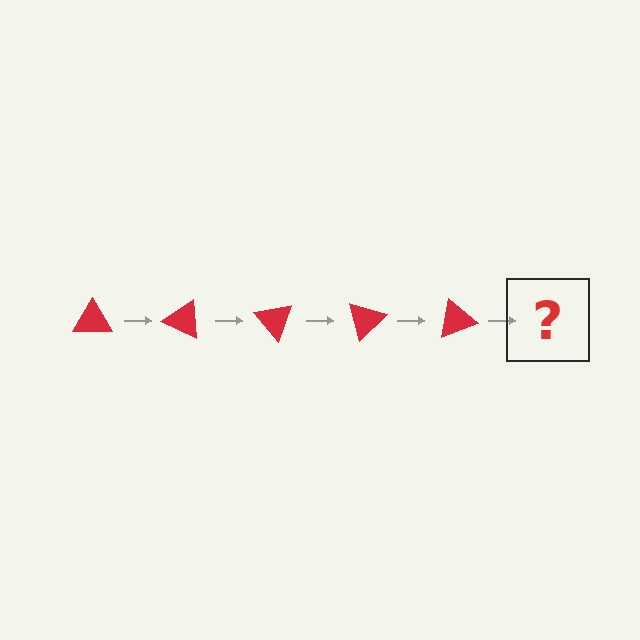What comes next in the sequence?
The next element should be a red triangle rotated 125 degrees.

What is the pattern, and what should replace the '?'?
The pattern is that the triangle rotates 25 degrees each step. The '?' should be a red triangle rotated 125 degrees.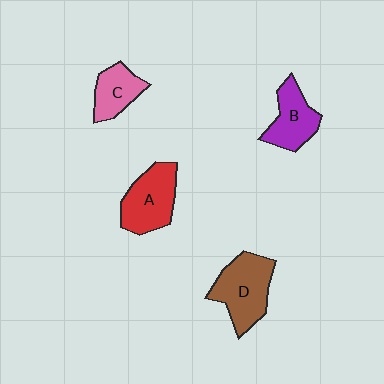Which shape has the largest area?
Shape D (brown).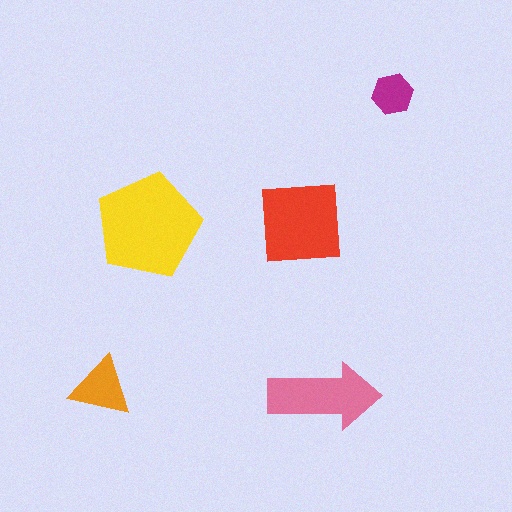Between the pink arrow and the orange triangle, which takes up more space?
The pink arrow.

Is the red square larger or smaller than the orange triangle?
Larger.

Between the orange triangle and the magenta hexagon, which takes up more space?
The orange triangle.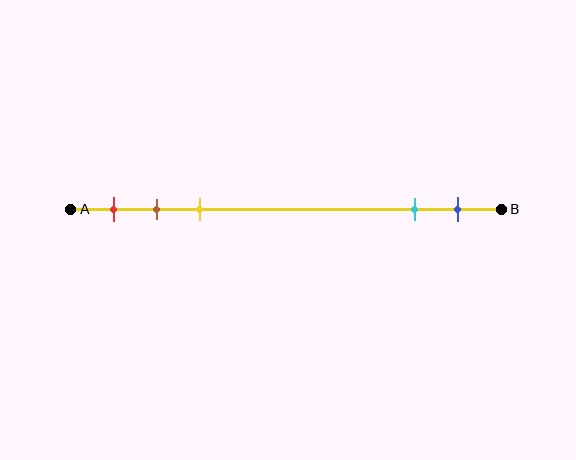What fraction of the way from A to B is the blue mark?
The blue mark is approximately 90% (0.9) of the way from A to B.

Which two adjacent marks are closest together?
The brown and yellow marks are the closest adjacent pair.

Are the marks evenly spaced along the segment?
No, the marks are not evenly spaced.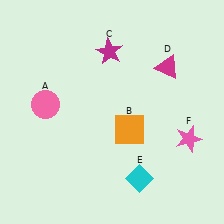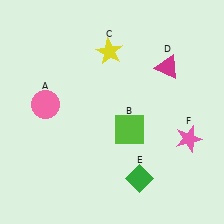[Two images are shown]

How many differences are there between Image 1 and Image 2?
There are 3 differences between the two images.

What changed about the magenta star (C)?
In Image 1, C is magenta. In Image 2, it changed to yellow.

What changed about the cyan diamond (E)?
In Image 1, E is cyan. In Image 2, it changed to green.